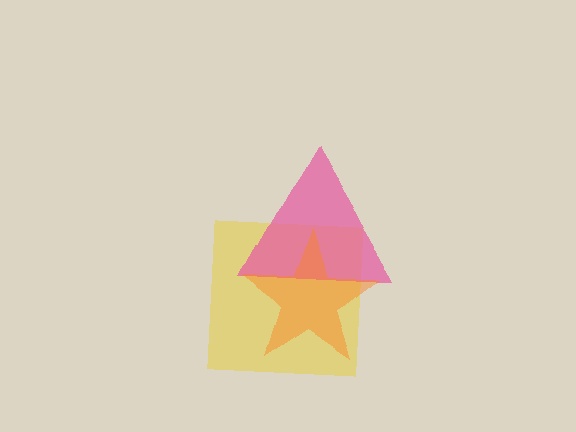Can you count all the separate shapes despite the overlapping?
Yes, there are 3 separate shapes.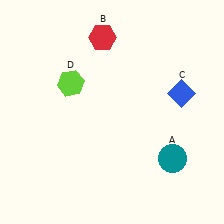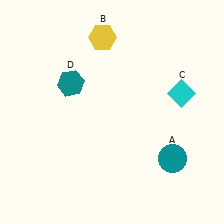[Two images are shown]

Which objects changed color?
B changed from red to yellow. C changed from blue to cyan. D changed from lime to teal.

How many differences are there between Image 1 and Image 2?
There are 3 differences between the two images.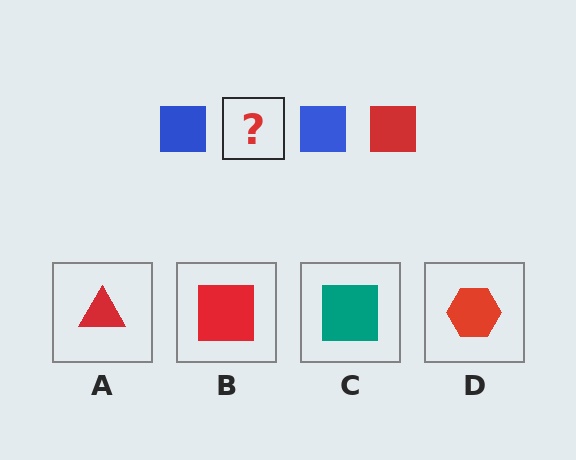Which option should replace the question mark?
Option B.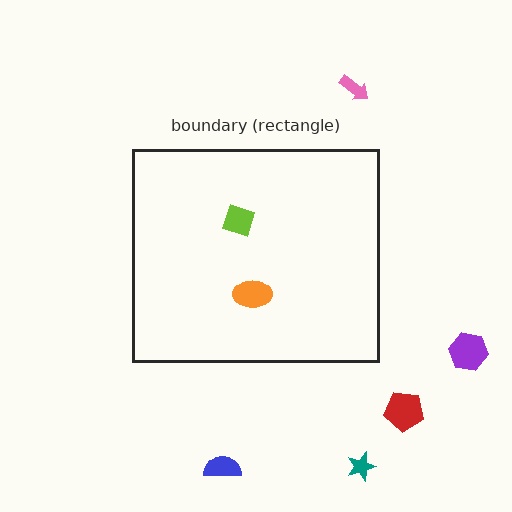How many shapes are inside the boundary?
2 inside, 5 outside.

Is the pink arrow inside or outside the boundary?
Outside.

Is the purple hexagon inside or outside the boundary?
Outside.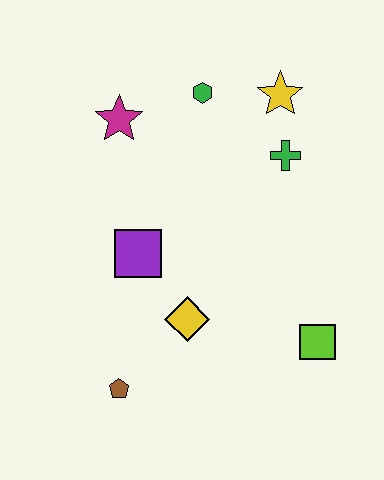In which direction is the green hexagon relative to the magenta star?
The green hexagon is to the right of the magenta star.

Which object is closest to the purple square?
The yellow diamond is closest to the purple square.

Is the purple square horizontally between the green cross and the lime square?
No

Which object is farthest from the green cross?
The brown pentagon is farthest from the green cross.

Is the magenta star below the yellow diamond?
No